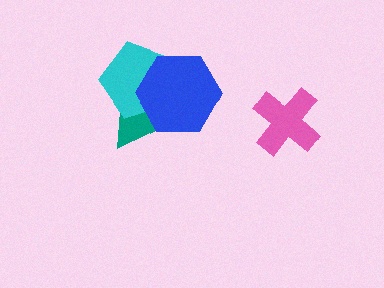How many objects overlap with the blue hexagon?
2 objects overlap with the blue hexagon.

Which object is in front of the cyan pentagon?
The blue hexagon is in front of the cyan pentagon.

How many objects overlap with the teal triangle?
2 objects overlap with the teal triangle.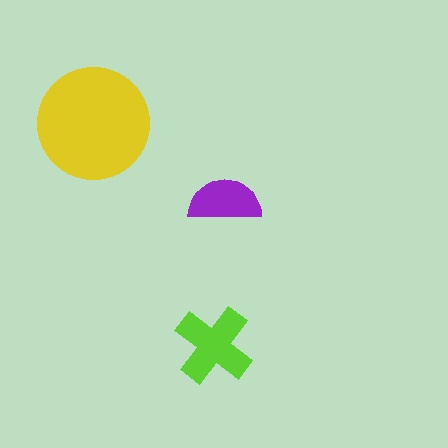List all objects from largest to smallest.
The yellow circle, the lime cross, the purple semicircle.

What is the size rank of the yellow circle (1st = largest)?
1st.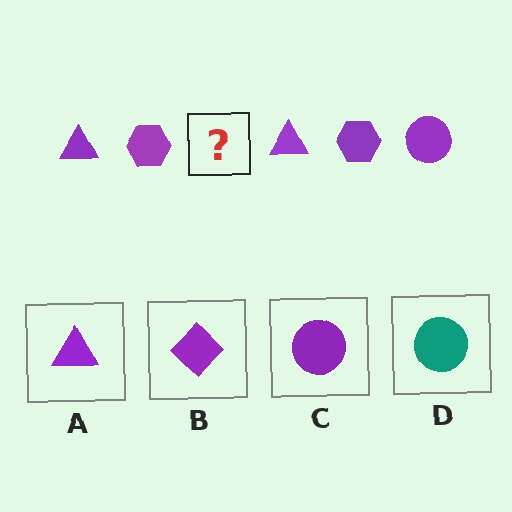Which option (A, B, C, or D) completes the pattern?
C.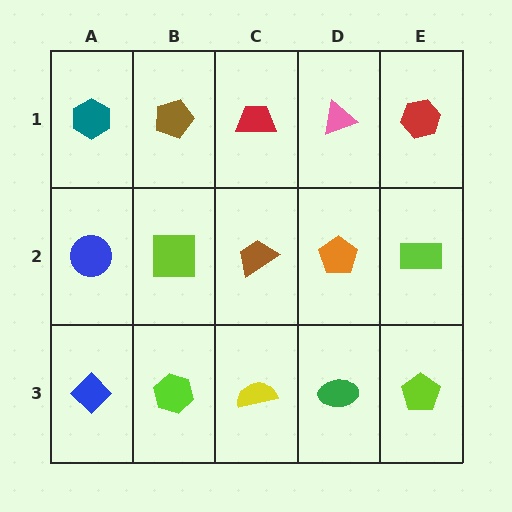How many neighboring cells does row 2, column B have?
4.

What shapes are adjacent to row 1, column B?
A lime square (row 2, column B), a teal hexagon (row 1, column A), a red trapezoid (row 1, column C).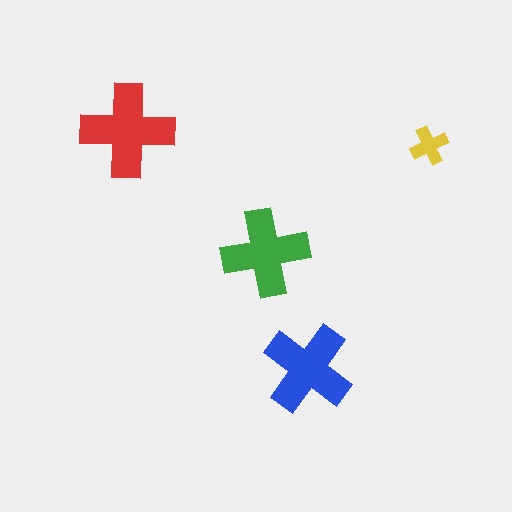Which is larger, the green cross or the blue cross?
The blue one.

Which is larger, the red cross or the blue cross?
The red one.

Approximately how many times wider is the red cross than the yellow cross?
About 2.5 times wider.